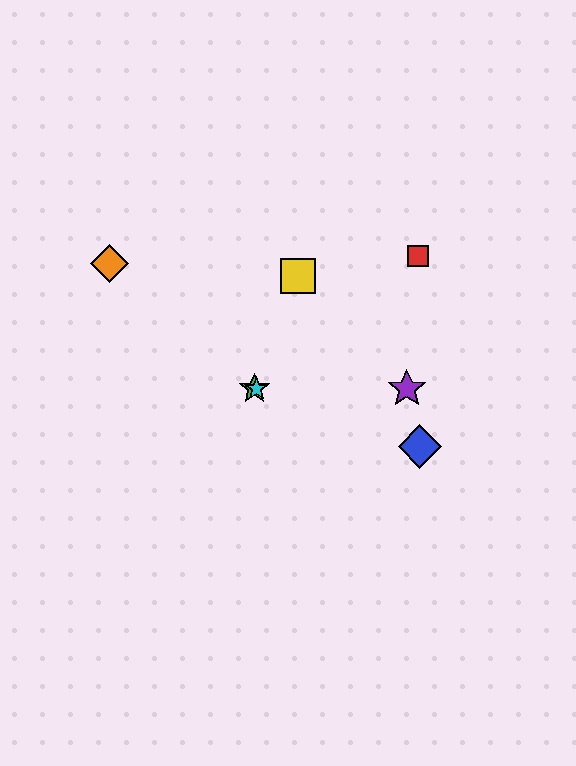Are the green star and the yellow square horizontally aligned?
No, the green star is at y≈389 and the yellow square is at y≈276.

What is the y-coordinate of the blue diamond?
The blue diamond is at y≈447.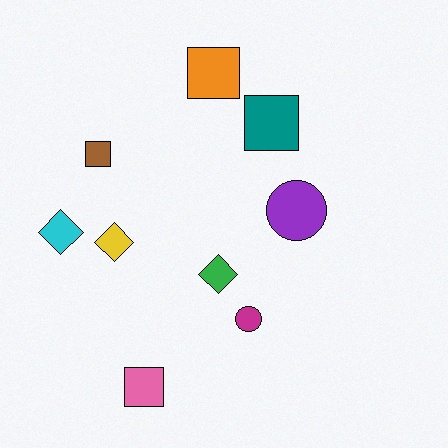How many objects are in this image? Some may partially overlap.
There are 9 objects.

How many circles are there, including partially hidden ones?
There are 2 circles.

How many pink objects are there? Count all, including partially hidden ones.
There is 1 pink object.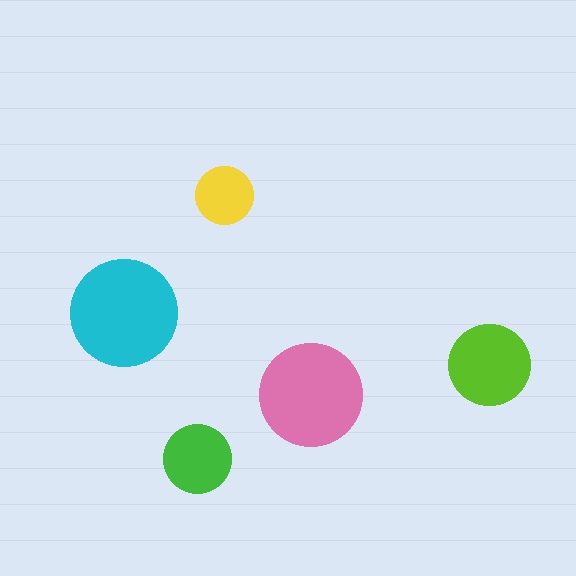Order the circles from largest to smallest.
the cyan one, the pink one, the lime one, the green one, the yellow one.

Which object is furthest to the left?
The cyan circle is leftmost.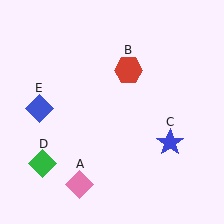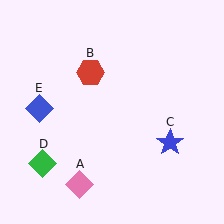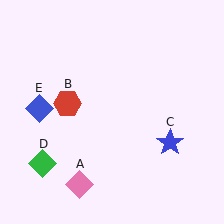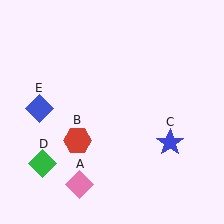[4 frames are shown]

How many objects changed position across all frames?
1 object changed position: red hexagon (object B).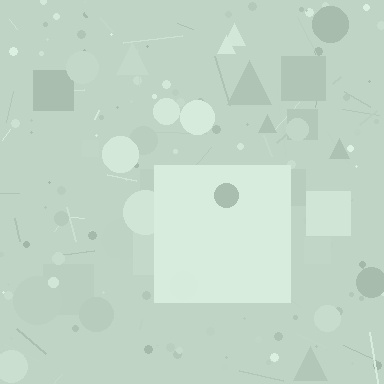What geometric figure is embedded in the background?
A square is embedded in the background.